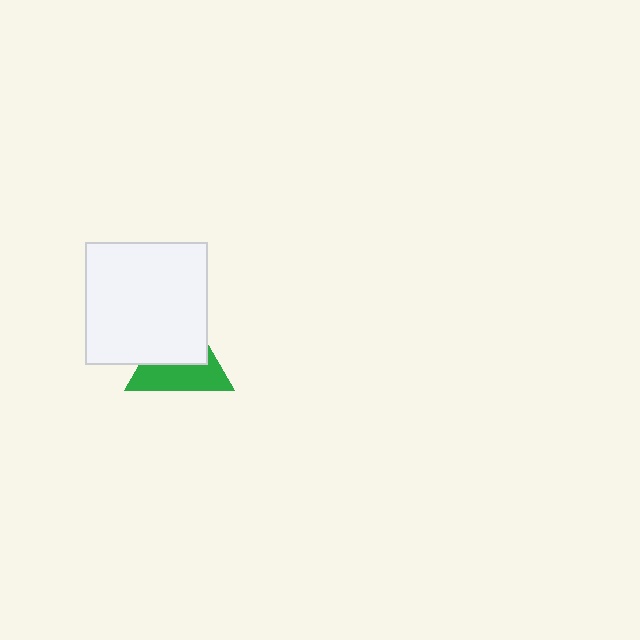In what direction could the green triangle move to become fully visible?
The green triangle could move toward the lower-right. That would shift it out from behind the white square entirely.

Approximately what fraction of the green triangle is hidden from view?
Roughly 51% of the green triangle is hidden behind the white square.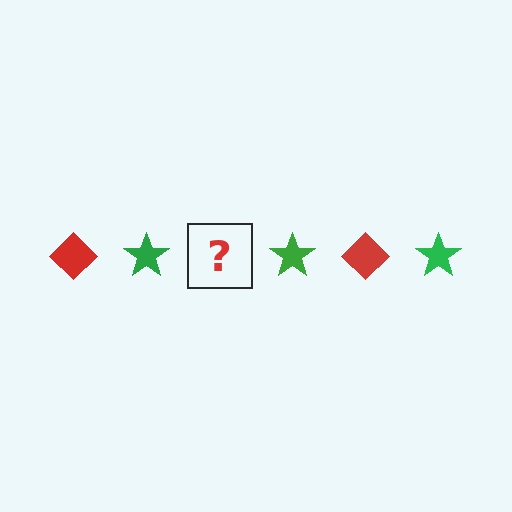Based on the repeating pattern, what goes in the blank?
The blank should be a red diamond.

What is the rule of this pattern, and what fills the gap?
The rule is that the pattern alternates between red diamond and green star. The gap should be filled with a red diamond.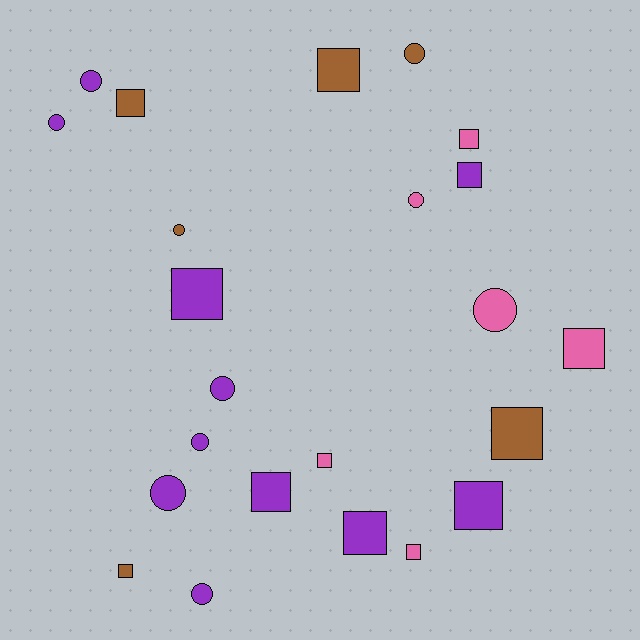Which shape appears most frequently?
Square, with 13 objects.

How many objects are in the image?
There are 23 objects.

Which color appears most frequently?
Purple, with 11 objects.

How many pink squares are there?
There are 4 pink squares.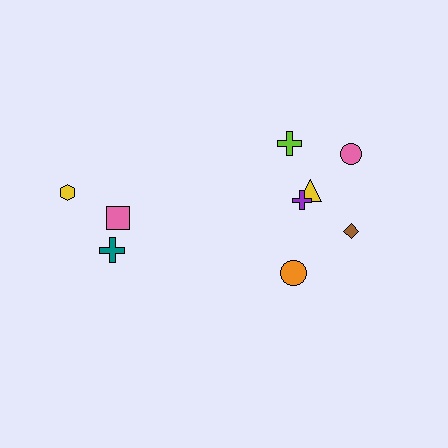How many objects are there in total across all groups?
There are 9 objects.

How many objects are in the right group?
There are 6 objects.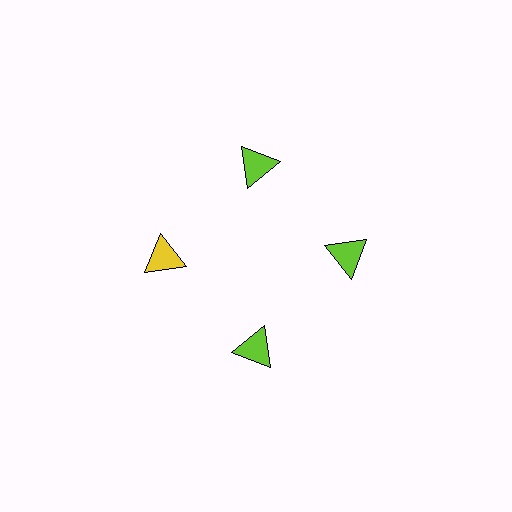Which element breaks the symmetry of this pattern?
The yellow triangle at roughly the 9 o'clock position breaks the symmetry. All other shapes are lime triangles.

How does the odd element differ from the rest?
It has a different color: yellow instead of lime.